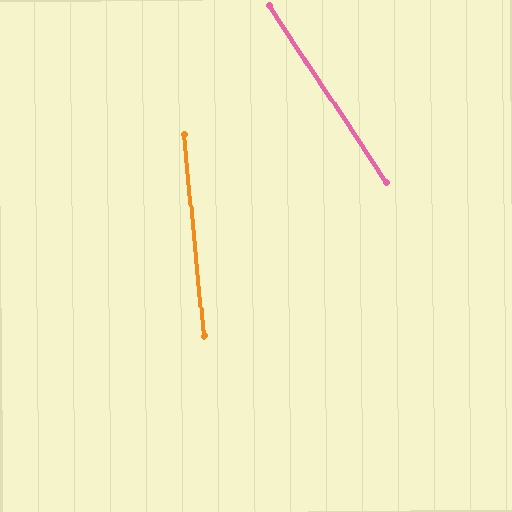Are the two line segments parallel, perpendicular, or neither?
Neither parallel nor perpendicular — they differ by about 28°.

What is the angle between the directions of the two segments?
Approximately 28 degrees.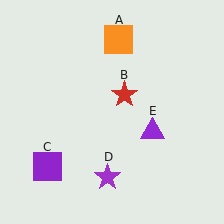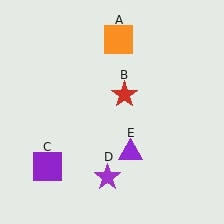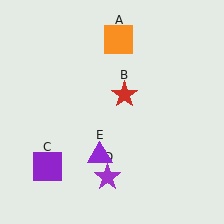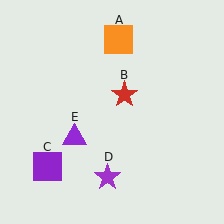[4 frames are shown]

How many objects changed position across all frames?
1 object changed position: purple triangle (object E).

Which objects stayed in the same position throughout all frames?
Orange square (object A) and red star (object B) and purple square (object C) and purple star (object D) remained stationary.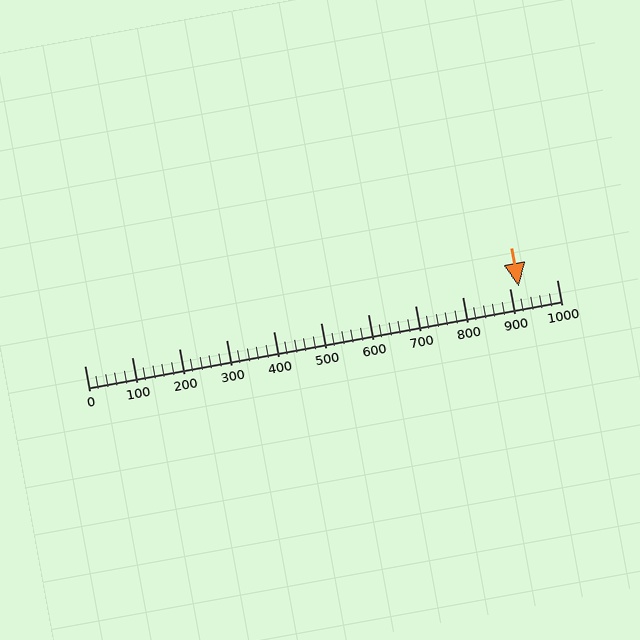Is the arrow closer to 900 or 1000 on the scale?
The arrow is closer to 900.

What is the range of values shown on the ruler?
The ruler shows values from 0 to 1000.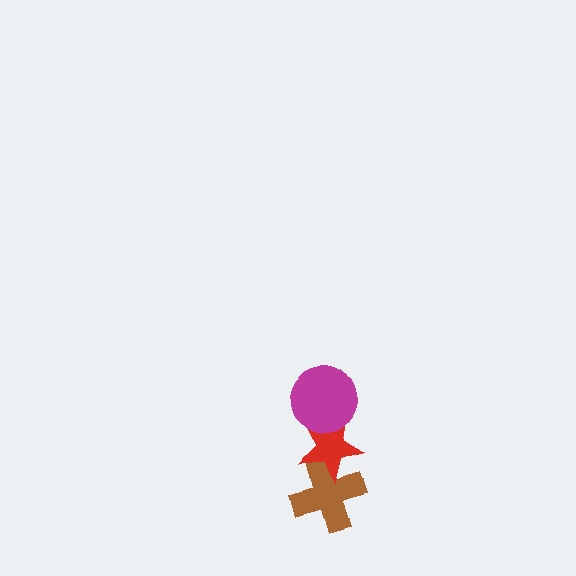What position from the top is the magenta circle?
The magenta circle is 1st from the top.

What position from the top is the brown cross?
The brown cross is 3rd from the top.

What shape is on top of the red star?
The magenta circle is on top of the red star.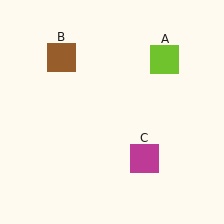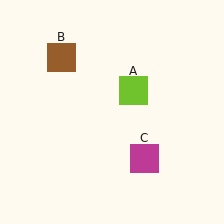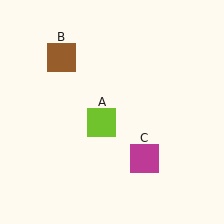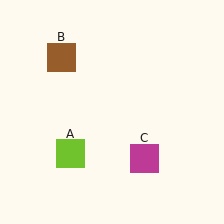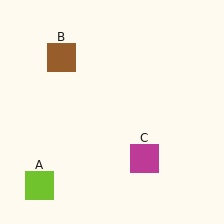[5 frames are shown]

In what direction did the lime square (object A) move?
The lime square (object A) moved down and to the left.